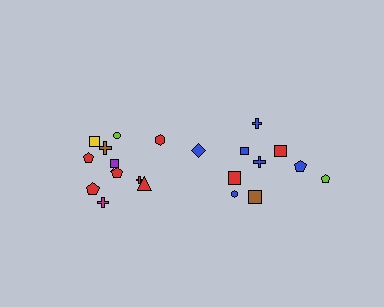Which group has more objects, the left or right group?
The left group.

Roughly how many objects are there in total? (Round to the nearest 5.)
Roughly 20 objects in total.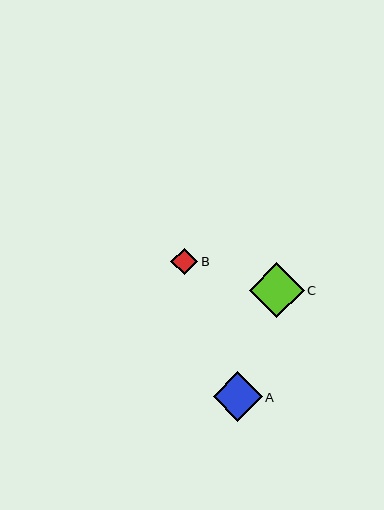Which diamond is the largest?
Diamond C is the largest with a size of approximately 55 pixels.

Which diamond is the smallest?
Diamond B is the smallest with a size of approximately 27 pixels.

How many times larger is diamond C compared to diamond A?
Diamond C is approximately 1.1 times the size of diamond A.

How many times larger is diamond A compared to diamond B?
Diamond A is approximately 1.9 times the size of diamond B.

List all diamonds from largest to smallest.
From largest to smallest: C, A, B.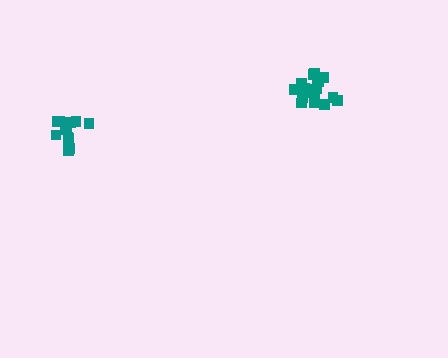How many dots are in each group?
Group 1: 18 dots, Group 2: 13 dots (31 total).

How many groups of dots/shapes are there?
There are 2 groups.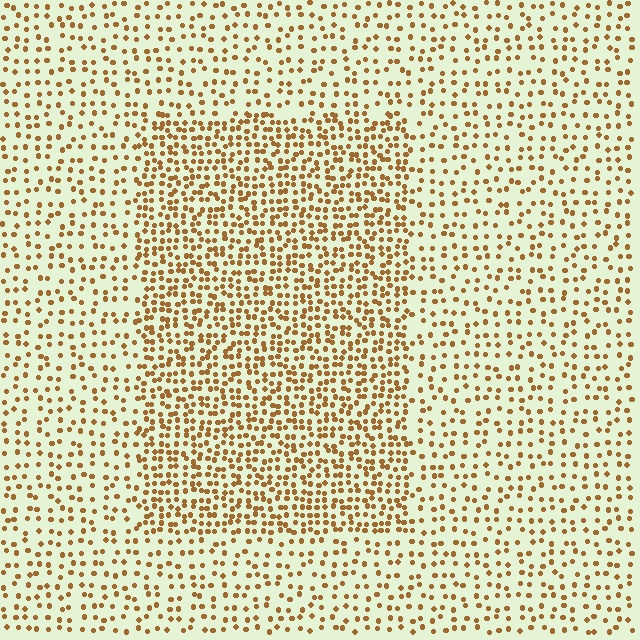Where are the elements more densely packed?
The elements are more densely packed inside the rectangle boundary.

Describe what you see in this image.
The image contains small brown elements arranged at two different densities. A rectangle-shaped region is visible where the elements are more densely packed than the surrounding area.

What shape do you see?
I see a rectangle.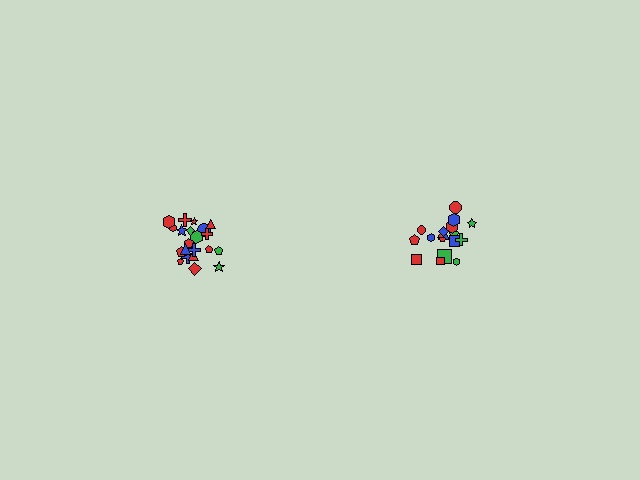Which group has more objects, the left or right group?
The left group.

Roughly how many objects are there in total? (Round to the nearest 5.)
Roughly 40 objects in total.